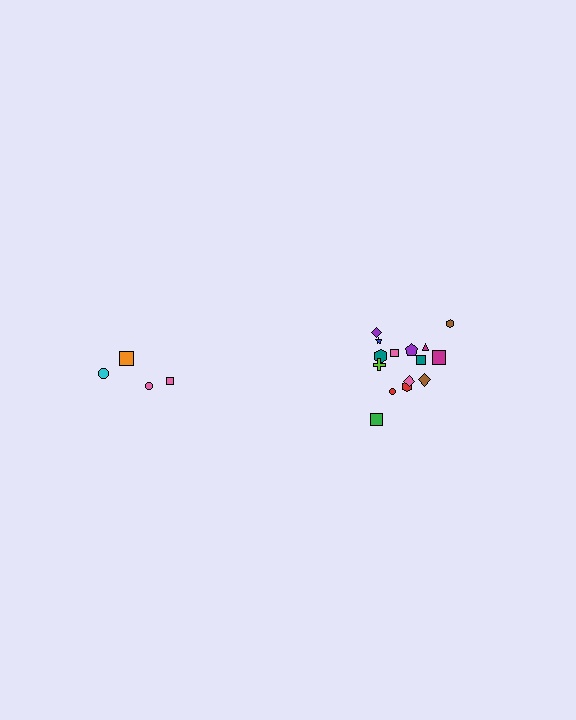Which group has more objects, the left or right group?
The right group.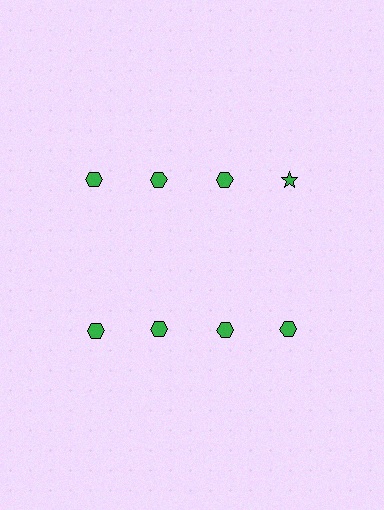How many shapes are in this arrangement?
There are 8 shapes arranged in a grid pattern.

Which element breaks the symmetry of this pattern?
The green star in the top row, second from right column breaks the symmetry. All other shapes are green hexagons.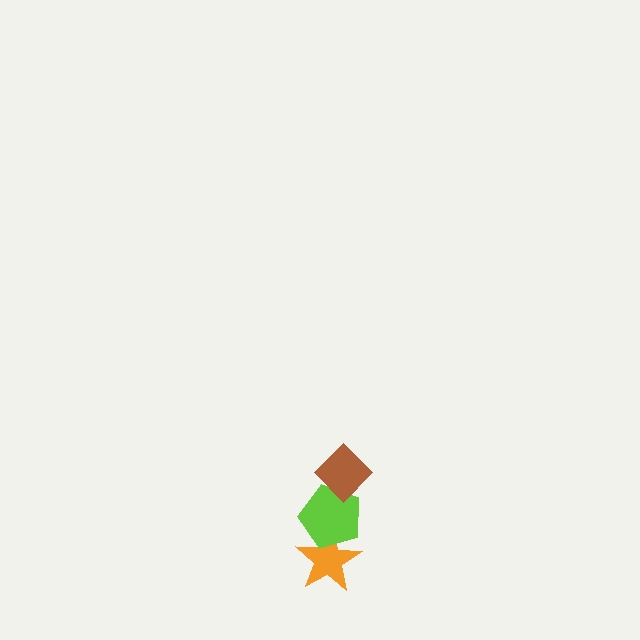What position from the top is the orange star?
The orange star is 3rd from the top.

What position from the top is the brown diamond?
The brown diamond is 1st from the top.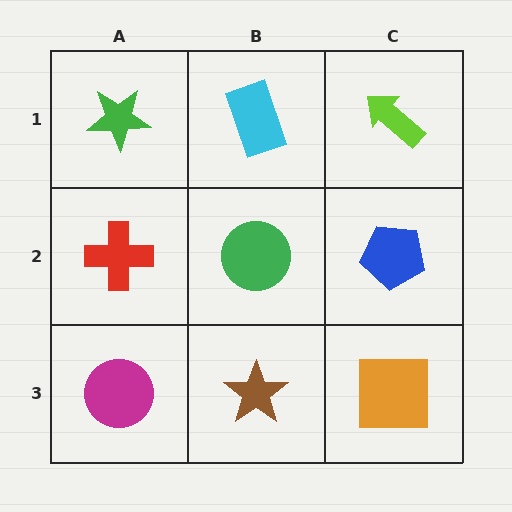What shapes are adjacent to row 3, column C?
A blue pentagon (row 2, column C), a brown star (row 3, column B).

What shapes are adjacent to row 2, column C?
A lime arrow (row 1, column C), an orange square (row 3, column C), a green circle (row 2, column B).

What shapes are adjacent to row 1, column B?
A green circle (row 2, column B), a green star (row 1, column A), a lime arrow (row 1, column C).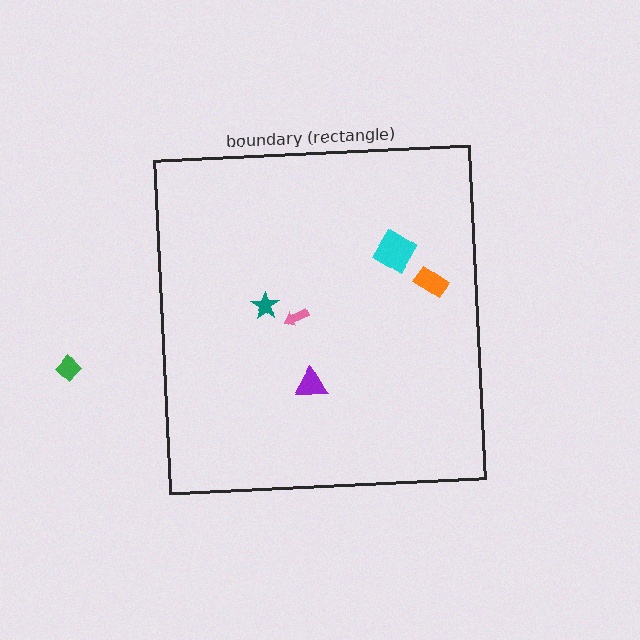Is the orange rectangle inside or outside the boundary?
Inside.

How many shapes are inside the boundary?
5 inside, 1 outside.